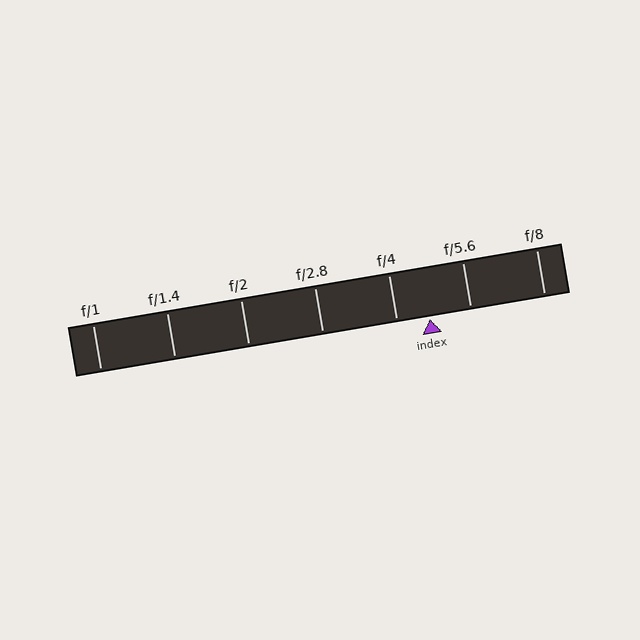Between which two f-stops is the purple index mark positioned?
The index mark is between f/4 and f/5.6.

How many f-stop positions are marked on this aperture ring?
There are 7 f-stop positions marked.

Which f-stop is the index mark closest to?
The index mark is closest to f/4.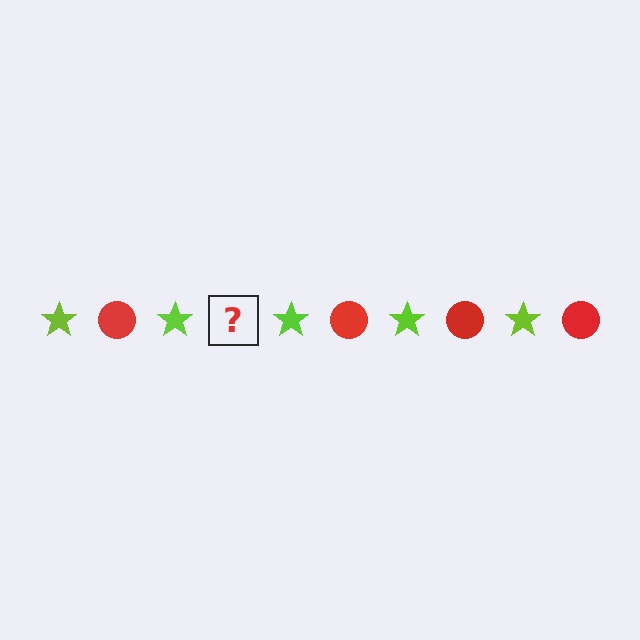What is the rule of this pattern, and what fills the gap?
The rule is that the pattern alternates between lime star and red circle. The gap should be filled with a red circle.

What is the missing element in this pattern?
The missing element is a red circle.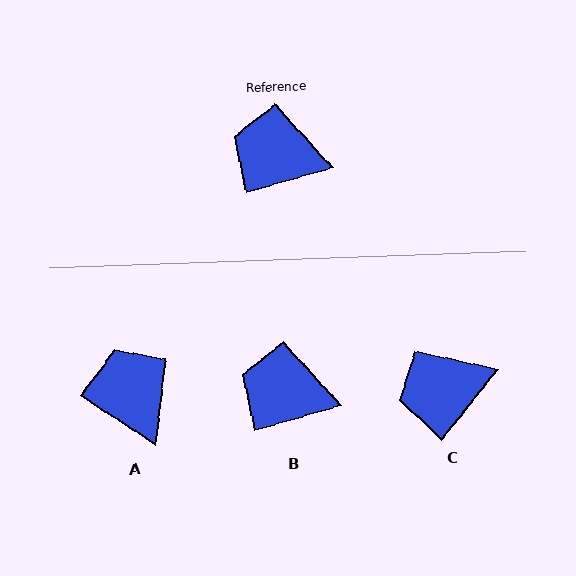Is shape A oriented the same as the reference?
No, it is off by about 49 degrees.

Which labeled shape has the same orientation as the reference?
B.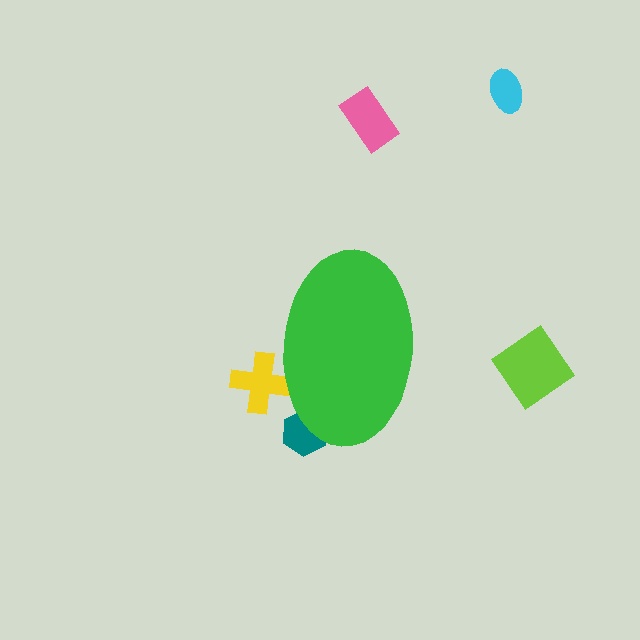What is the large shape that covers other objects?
A green ellipse.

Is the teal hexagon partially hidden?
Yes, the teal hexagon is partially hidden behind the green ellipse.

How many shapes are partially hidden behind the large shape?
2 shapes are partially hidden.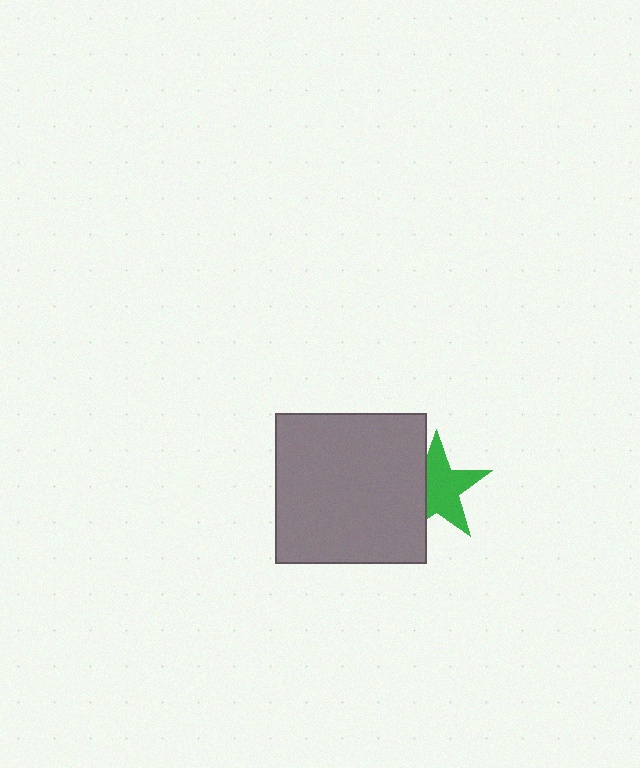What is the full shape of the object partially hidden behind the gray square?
The partially hidden object is a green star.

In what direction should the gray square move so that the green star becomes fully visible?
The gray square should move left. That is the shortest direction to clear the overlap and leave the green star fully visible.